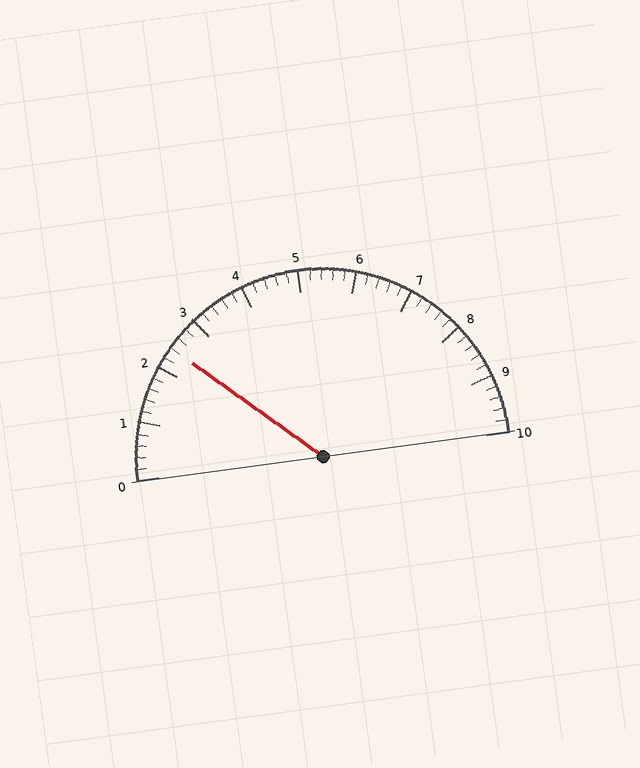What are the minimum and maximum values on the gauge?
The gauge ranges from 0 to 10.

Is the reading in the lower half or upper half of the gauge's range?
The reading is in the lower half of the range (0 to 10).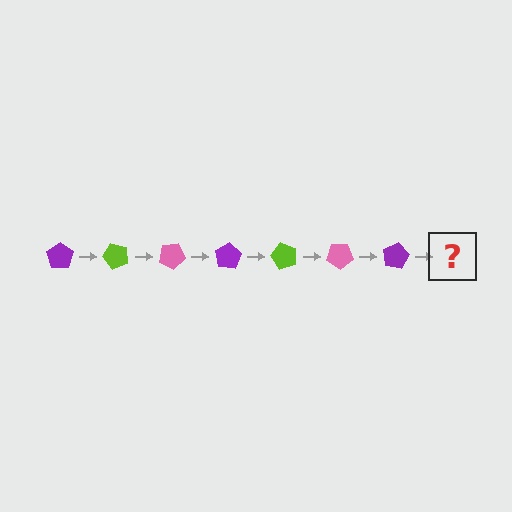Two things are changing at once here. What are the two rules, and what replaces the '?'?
The two rules are that it rotates 50 degrees each step and the color cycles through purple, lime, and pink. The '?' should be a lime pentagon, rotated 350 degrees from the start.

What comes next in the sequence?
The next element should be a lime pentagon, rotated 350 degrees from the start.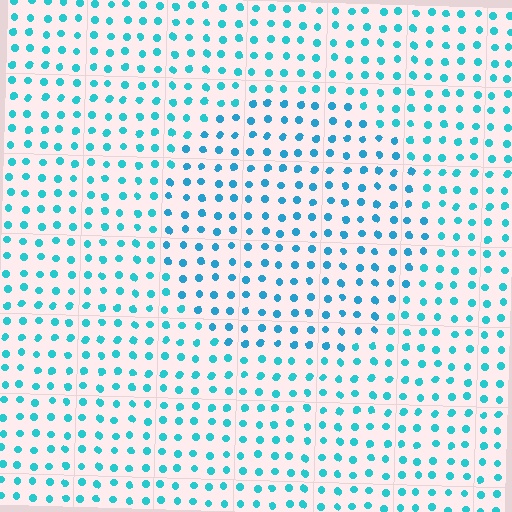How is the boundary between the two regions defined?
The boundary is defined purely by a slight shift in hue (about 16 degrees). Spacing, size, and orientation are identical on both sides.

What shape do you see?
I see a circle.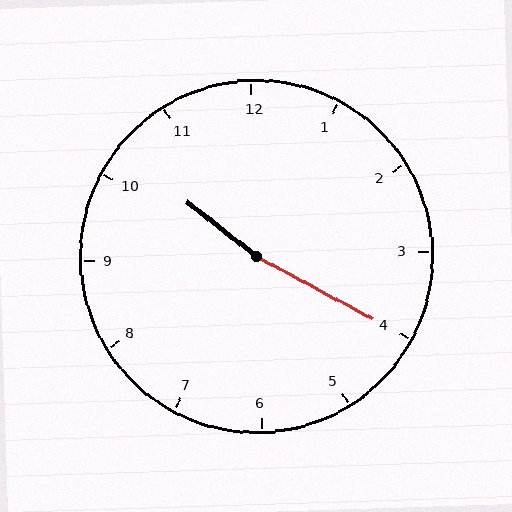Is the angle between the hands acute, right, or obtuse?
It is obtuse.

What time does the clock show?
10:20.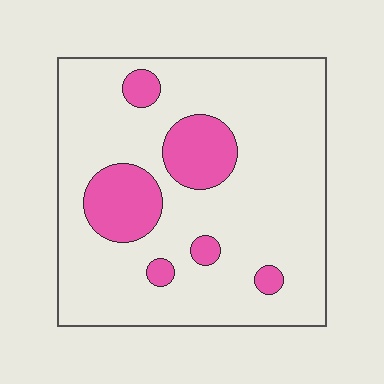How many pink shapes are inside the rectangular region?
6.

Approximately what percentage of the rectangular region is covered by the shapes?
Approximately 20%.